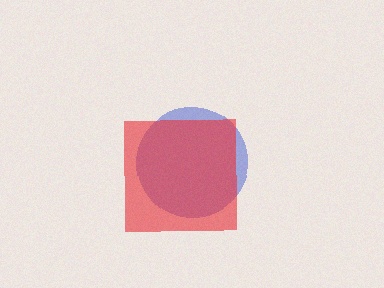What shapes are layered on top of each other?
The layered shapes are: a blue circle, a red square.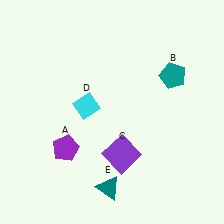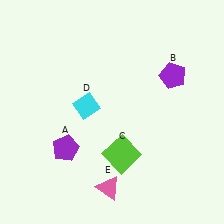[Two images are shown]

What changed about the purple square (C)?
In Image 1, C is purple. In Image 2, it changed to lime.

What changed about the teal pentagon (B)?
In Image 1, B is teal. In Image 2, it changed to purple.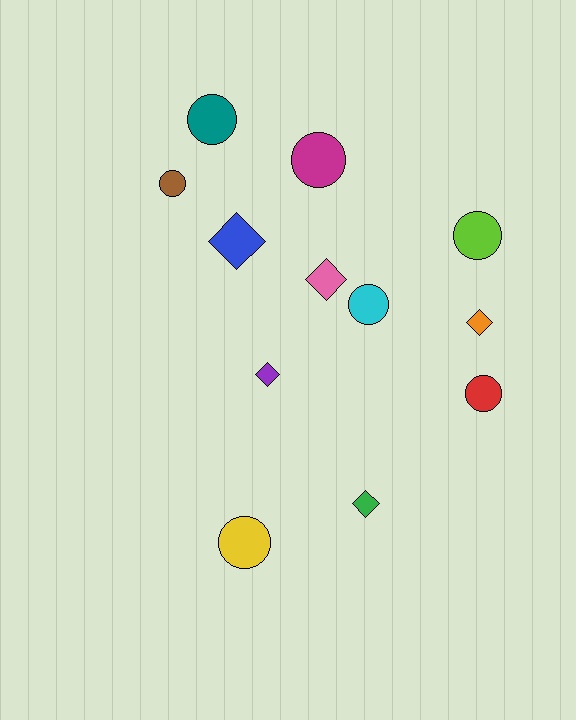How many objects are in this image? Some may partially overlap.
There are 12 objects.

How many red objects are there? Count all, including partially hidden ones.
There is 1 red object.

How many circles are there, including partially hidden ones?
There are 7 circles.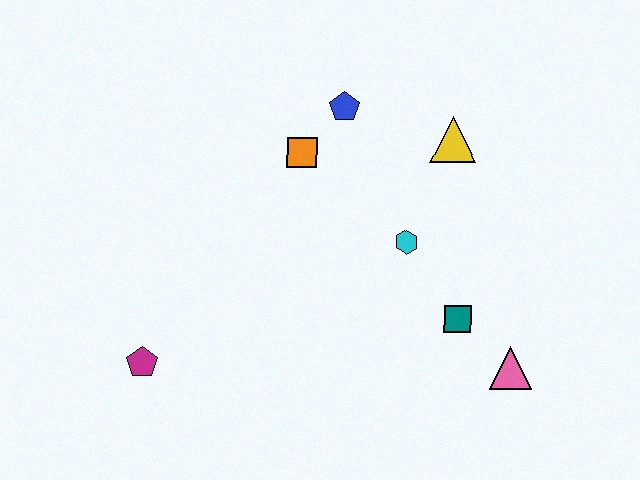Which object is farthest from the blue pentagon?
The magenta pentagon is farthest from the blue pentagon.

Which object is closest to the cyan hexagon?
The teal square is closest to the cyan hexagon.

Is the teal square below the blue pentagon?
Yes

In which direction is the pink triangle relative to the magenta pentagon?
The pink triangle is to the right of the magenta pentagon.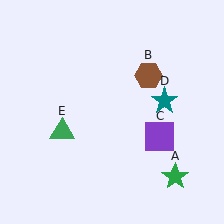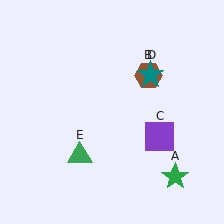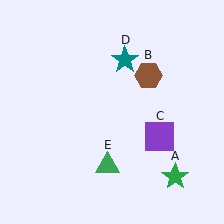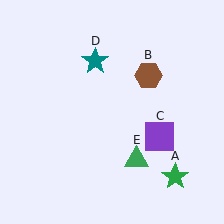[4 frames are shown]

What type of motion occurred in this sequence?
The teal star (object D), green triangle (object E) rotated counterclockwise around the center of the scene.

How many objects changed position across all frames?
2 objects changed position: teal star (object D), green triangle (object E).